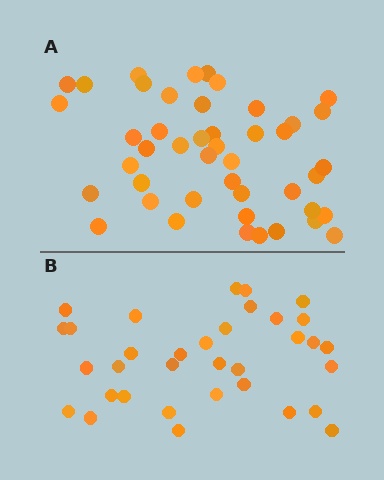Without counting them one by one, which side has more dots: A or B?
Region A (the top region) has more dots.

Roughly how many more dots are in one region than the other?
Region A has roughly 12 or so more dots than region B.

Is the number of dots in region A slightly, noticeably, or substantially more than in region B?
Region A has noticeably more, but not dramatically so. The ratio is roughly 1.3 to 1.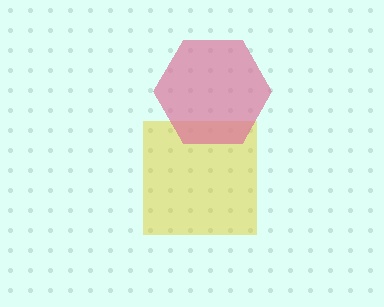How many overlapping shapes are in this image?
There are 2 overlapping shapes in the image.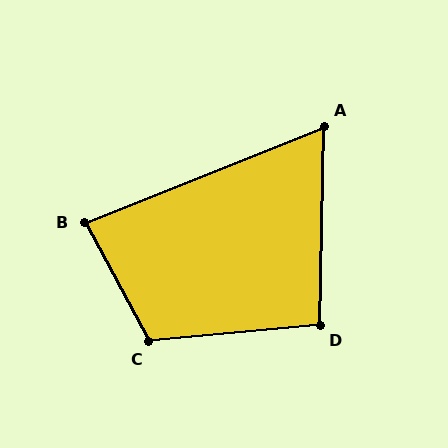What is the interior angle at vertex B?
Approximately 83 degrees (acute).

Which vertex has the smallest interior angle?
A, at approximately 67 degrees.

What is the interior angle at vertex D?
Approximately 97 degrees (obtuse).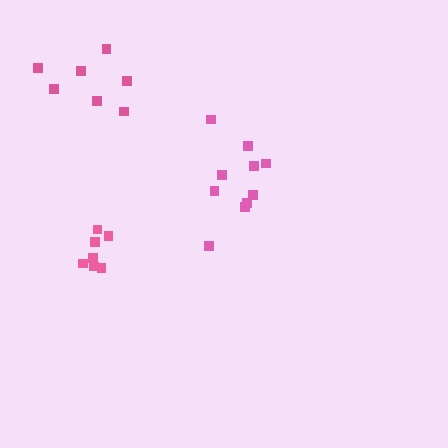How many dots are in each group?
Group 1: 10 dots, Group 2: 7 dots, Group 3: 7 dots (24 total).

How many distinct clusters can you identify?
There are 3 distinct clusters.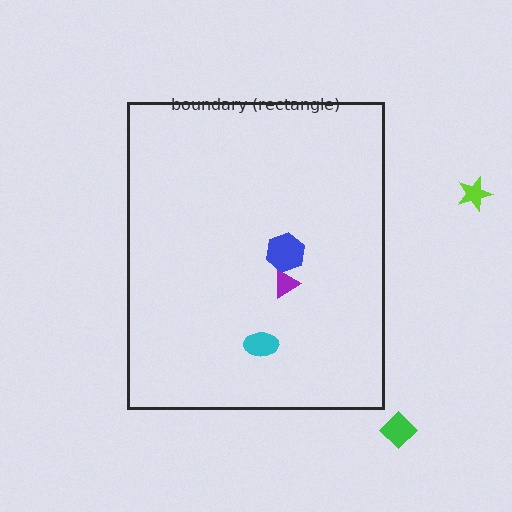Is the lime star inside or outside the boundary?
Outside.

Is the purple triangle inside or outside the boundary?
Inside.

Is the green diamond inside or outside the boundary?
Outside.